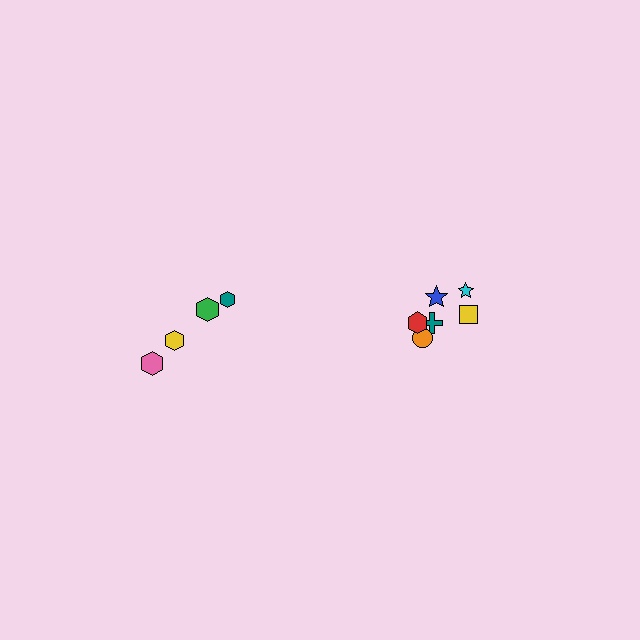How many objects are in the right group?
There are 6 objects.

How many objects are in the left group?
There are 4 objects.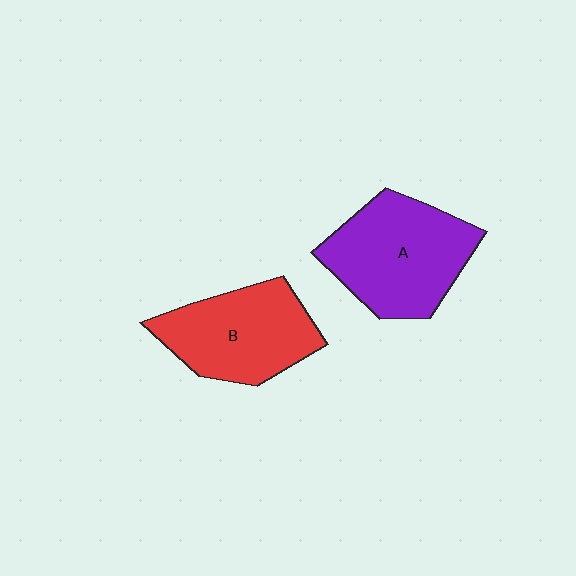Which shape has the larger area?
Shape A (purple).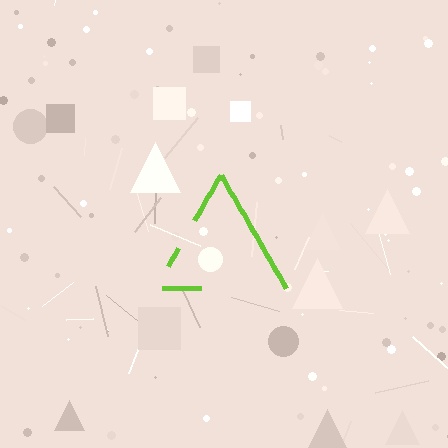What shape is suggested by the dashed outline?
The dashed outline suggests a triangle.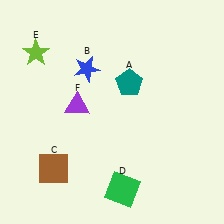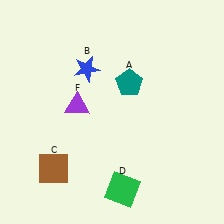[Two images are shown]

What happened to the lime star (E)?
The lime star (E) was removed in Image 2. It was in the top-left area of Image 1.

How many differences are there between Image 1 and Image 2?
There is 1 difference between the two images.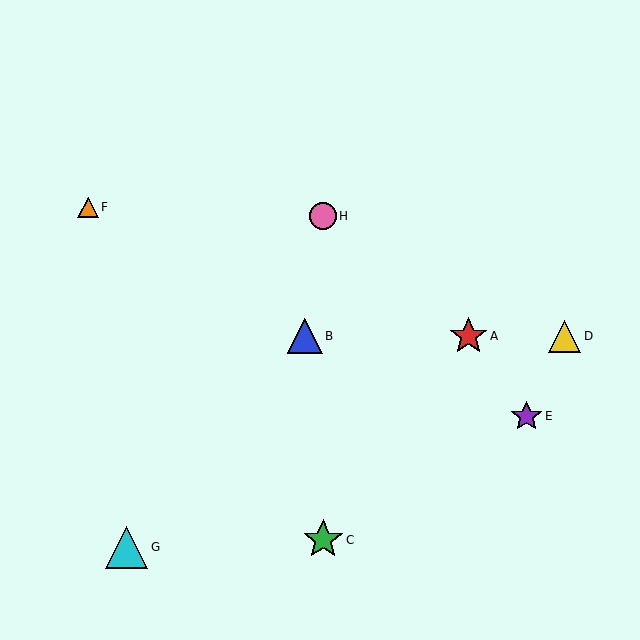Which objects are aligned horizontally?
Objects A, B, D are aligned horizontally.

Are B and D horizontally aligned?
Yes, both are at y≈336.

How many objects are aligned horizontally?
3 objects (A, B, D) are aligned horizontally.